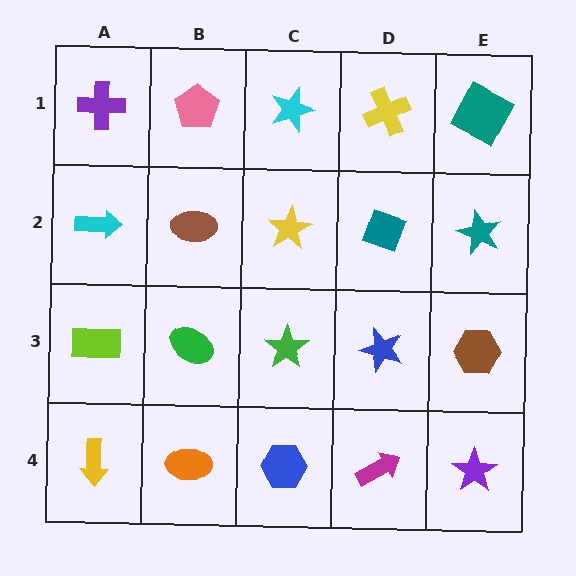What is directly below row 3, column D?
A magenta arrow.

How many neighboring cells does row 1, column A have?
2.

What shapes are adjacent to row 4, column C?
A green star (row 3, column C), an orange ellipse (row 4, column B), a magenta arrow (row 4, column D).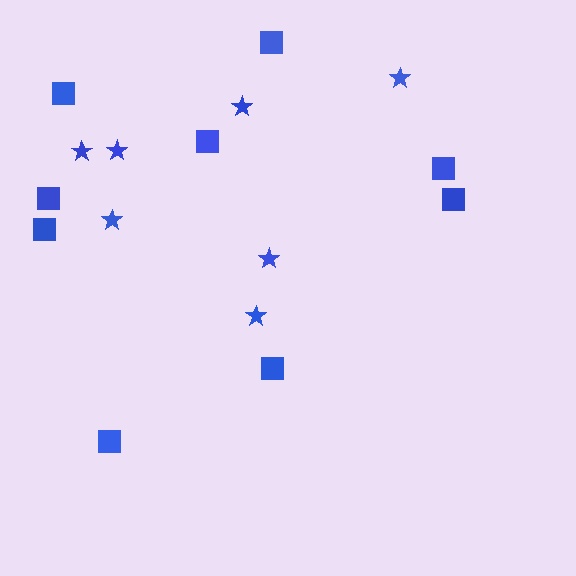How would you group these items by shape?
There are 2 groups: one group of stars (7) and one group of squares (9).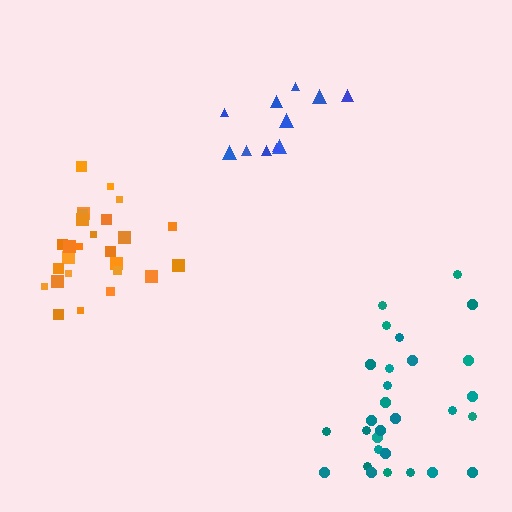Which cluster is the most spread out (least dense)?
Teal.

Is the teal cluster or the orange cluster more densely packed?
Orange.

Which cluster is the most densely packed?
Orange.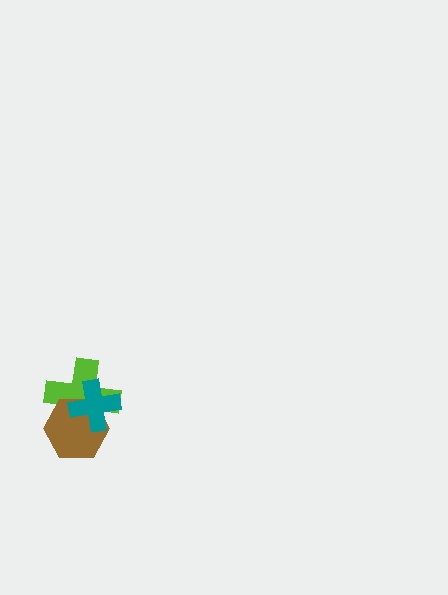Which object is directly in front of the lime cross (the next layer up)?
The brown hexagon is directly in front of the lime cross.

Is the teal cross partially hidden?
No, no other shape covers it.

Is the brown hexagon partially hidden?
Yes, it is partially covered by another shape.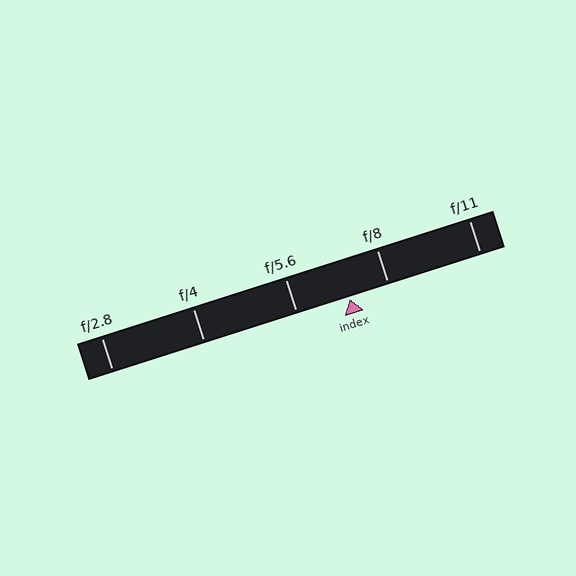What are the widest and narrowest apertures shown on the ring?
The widest aperture shown is f/2.8 and the narrowest is f/11.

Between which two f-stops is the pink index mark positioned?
The index mark is between f/5.6 and f/8.